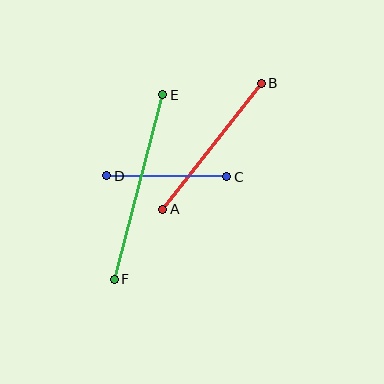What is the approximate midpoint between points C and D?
The midpoint is at approximately (167, 176) pixels.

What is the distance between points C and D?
The distance is approximately 120 pixels.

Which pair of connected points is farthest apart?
Points E and F are farthest apart.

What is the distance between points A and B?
The distance is approximately 160 pixels.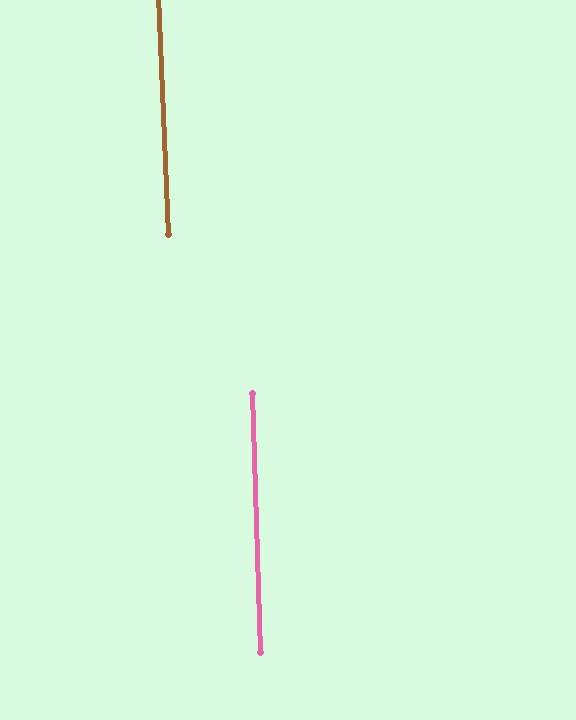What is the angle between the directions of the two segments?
Approximately 1 degree.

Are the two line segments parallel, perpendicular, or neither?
Parallel — their directions differ by only 0.7°.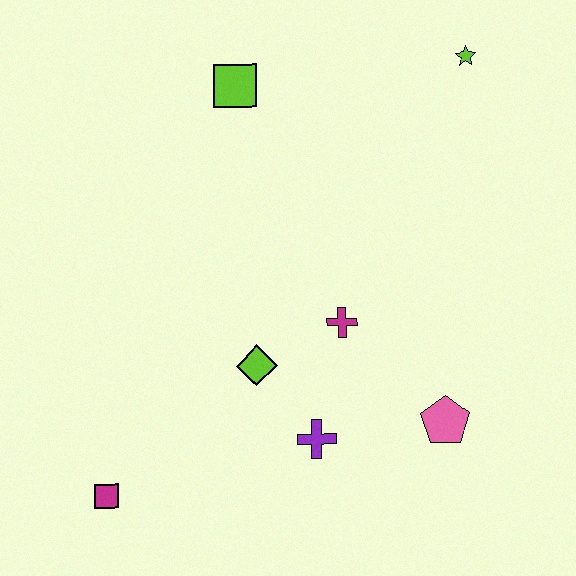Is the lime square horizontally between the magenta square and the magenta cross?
Yes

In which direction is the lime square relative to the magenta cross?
The lime square is above the magenta cross.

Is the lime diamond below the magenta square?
No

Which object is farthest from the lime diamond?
The lime star is farthest from the lime diamond.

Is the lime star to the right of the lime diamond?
Yes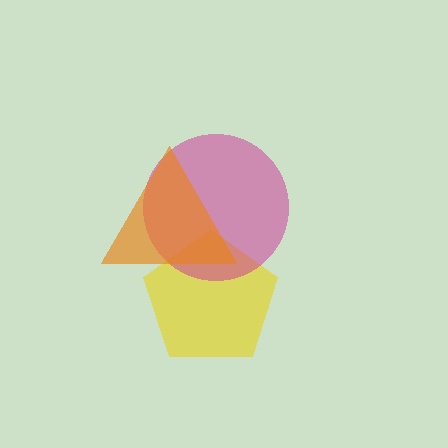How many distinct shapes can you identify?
There are 3 distinct shapes: a yellow pentagon, a magenta circle, an orange triangle.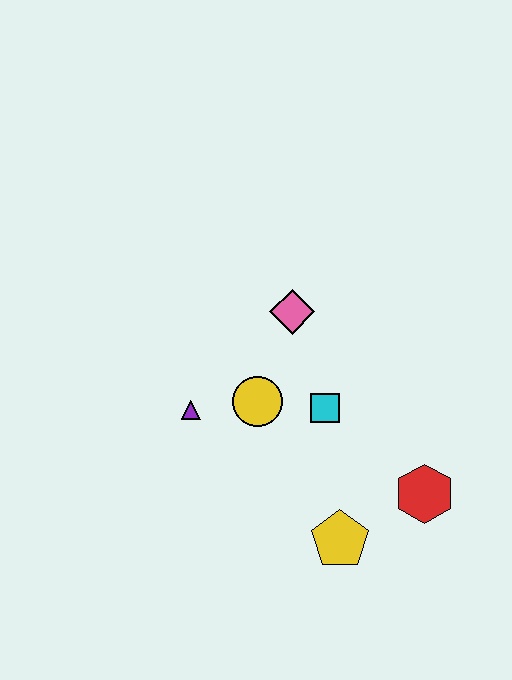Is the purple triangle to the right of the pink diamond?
No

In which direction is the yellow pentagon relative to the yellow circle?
The yellow pentagon is below the yellow circle.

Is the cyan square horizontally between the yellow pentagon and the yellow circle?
Yes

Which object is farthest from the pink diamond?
The yellow pentagon is farthest from the pink diamond.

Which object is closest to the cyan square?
The yellow circle is closest to the cyan square.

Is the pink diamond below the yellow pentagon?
No